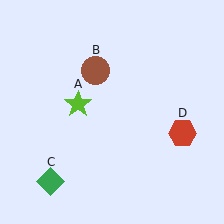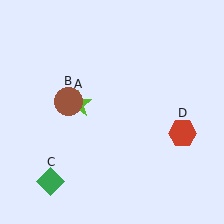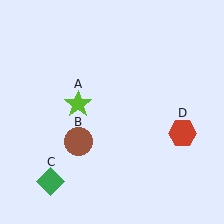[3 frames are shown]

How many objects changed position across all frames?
1 object changed position: brown circle (object B).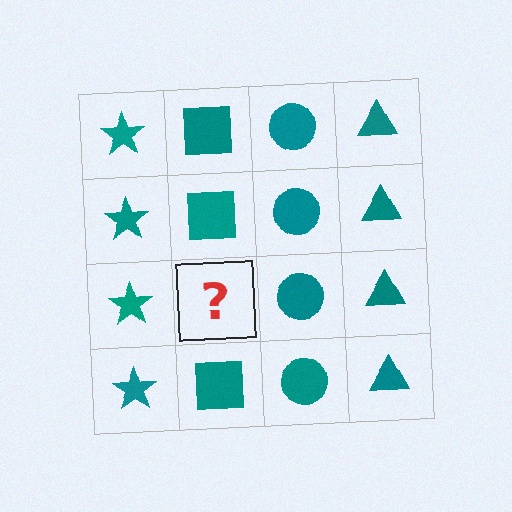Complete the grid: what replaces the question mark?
The question mark should be replaced with a teal square.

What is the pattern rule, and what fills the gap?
The rule is that each column has a consistent shape. The gap should be filled with a teal square.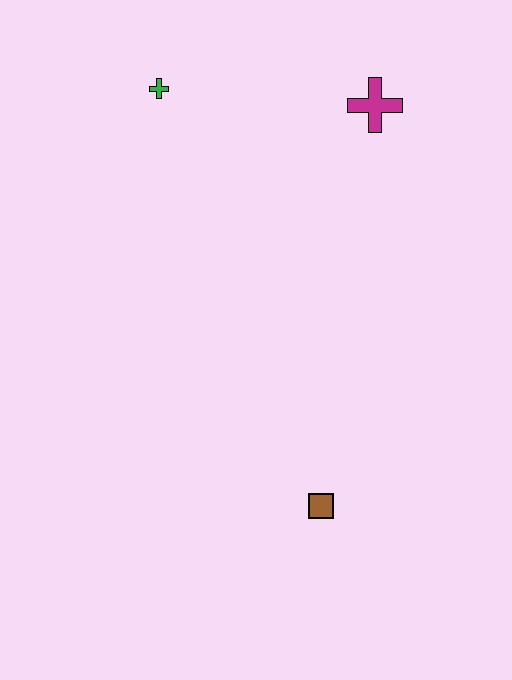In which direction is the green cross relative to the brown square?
The green cross is above the brown square.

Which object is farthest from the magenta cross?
The brown square is farthest from the magenta cross.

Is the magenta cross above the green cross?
No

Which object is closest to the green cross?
The magenta cross is closest to the green cross.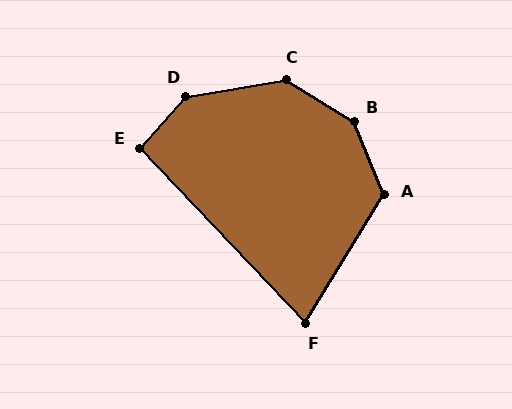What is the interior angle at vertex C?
Approximately 138 degrees (obtuse).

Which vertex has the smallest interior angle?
F, at approximately 75 degrees.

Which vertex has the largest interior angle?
B, at approximately 144 degrees.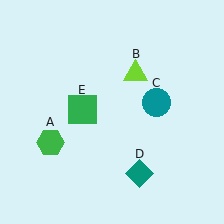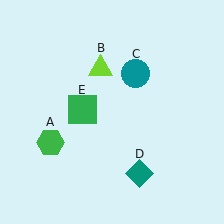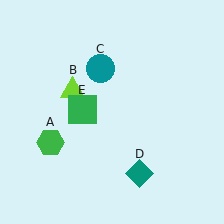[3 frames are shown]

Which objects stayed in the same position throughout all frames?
Green hexagon (object A) and teal diamond (object D) and green square (object E) remained stationary.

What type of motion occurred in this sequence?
The lime triangle (object B), teal circle (object C) rotated counterclockwise around the center of the scene.